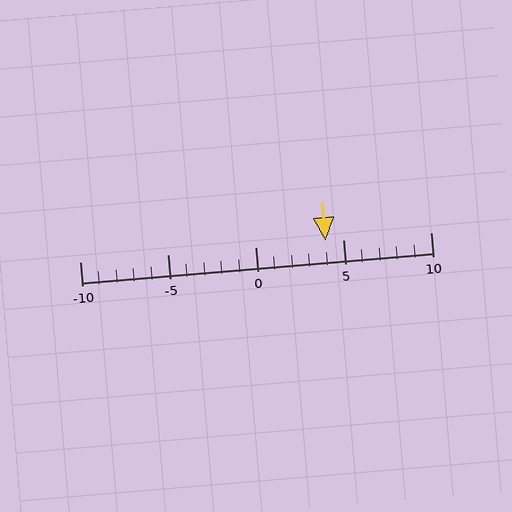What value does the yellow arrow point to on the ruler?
The yellow arrow points to approximately 4.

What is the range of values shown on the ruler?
The ruler shows values from -10 to 10.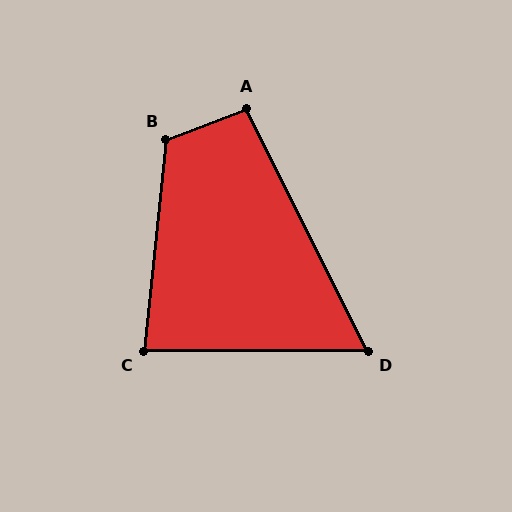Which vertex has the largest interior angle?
B, at approximately 117 degrees.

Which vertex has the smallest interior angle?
D, at approximately 63 degrees.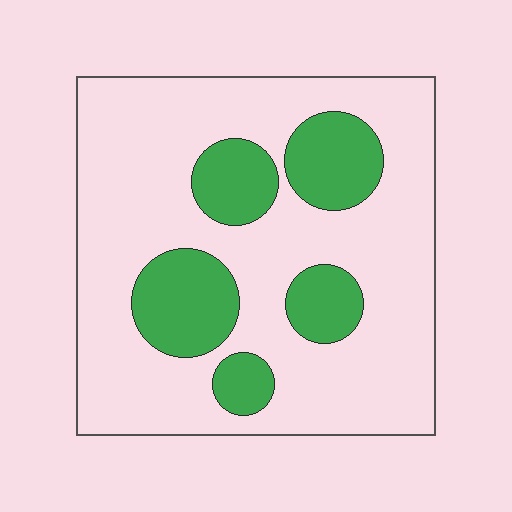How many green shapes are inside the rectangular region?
5.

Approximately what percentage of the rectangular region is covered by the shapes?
Approximately 25%.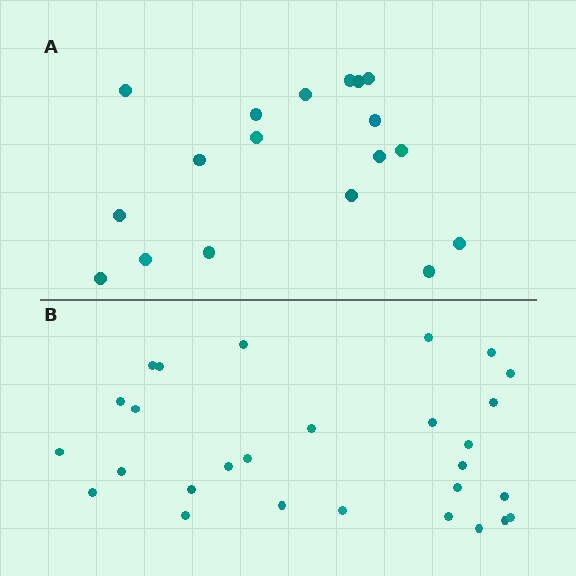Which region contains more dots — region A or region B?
Region B (the bottom region) has more dots.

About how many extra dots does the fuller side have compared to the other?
Region B has roughly 10 or so more dots than region A.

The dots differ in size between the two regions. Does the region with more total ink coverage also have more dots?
No. Region A has more total ink coverage because its dots are larger, but region B actually contains more individual dots. Total area can be misleading — the number of items is what matters here.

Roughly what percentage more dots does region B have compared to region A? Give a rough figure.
About 55% more.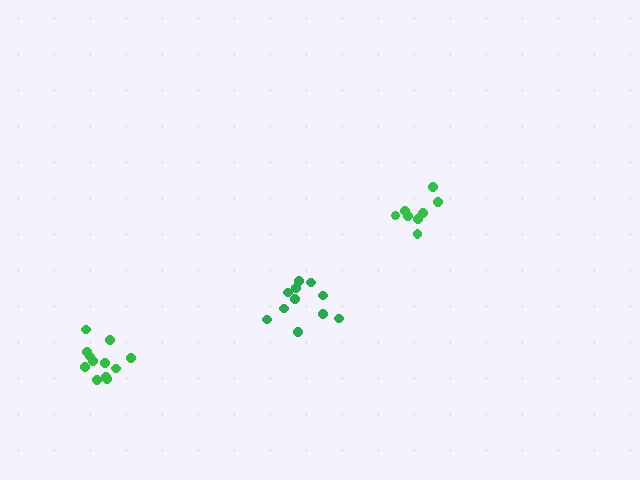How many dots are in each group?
Group 1: 11 dots, Group 2: 12 dots, Group 3: 8 dots (31 total).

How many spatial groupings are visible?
There are 3 spatial groupings.